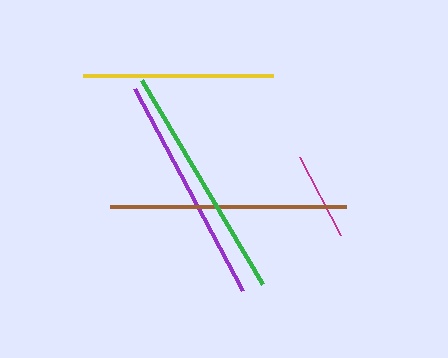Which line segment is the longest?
The green line is the longest at approximately 237 pixels.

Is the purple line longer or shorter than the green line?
The green line is longer than the purple line.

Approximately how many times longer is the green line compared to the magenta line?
The green line is approximately 2.7 times the length of the magenta line.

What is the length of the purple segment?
The purple segment is approximately 229 pixels long.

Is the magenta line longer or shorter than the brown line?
The brown line is longer than the magenta line.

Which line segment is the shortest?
The magenta line is the shortest at approximately 88 pixels.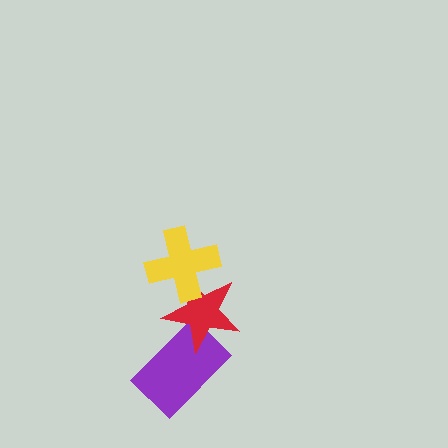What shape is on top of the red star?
The yellow cross is on top of the red star.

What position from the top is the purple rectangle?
The purple rectangle is 3rd from the top.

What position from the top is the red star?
The red star is 2nd from the top.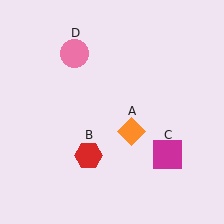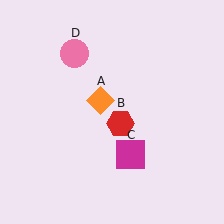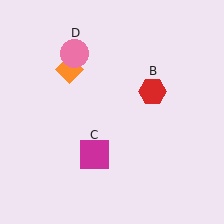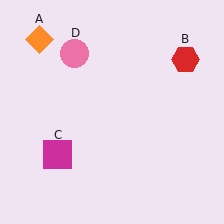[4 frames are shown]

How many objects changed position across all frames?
3 objects changed position: orange diamond (object A), red hexagon (object B), magenta square (object C).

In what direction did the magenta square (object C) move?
The magenta square (object C) moved left.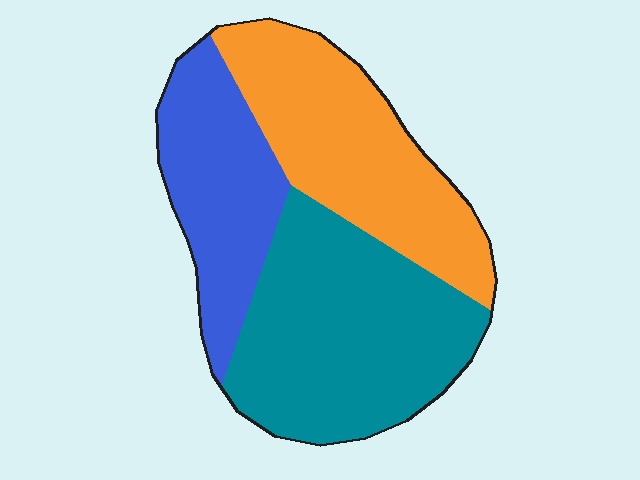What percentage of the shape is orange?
Orange covers about 35% of the shape.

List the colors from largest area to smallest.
From largest to smallest: teal, orange, blue.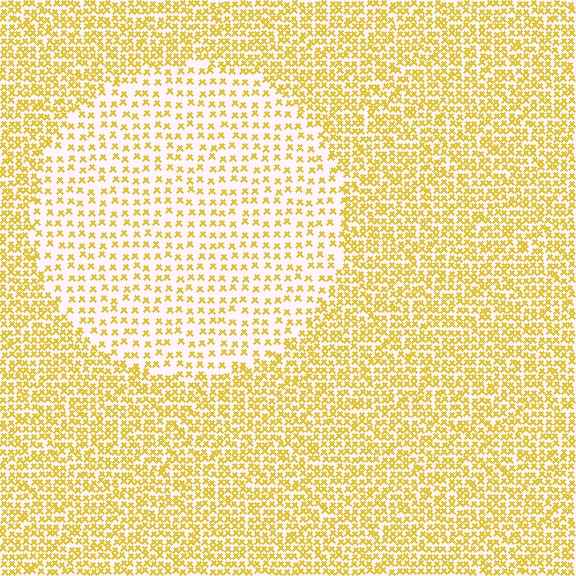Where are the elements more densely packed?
The elements are more densely packed outside the circle boundary.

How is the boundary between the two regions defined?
The boundary is defined by a change in element density (approximately 2.1x ratio). All elements are the same color, size, and shape.